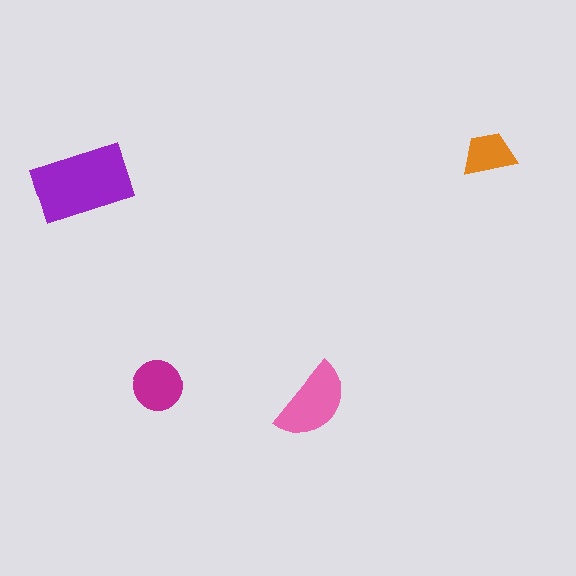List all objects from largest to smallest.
The purple rectangle, the pink semicircle, the magenta circle, the orange trapezoid.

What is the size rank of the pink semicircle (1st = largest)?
2nd.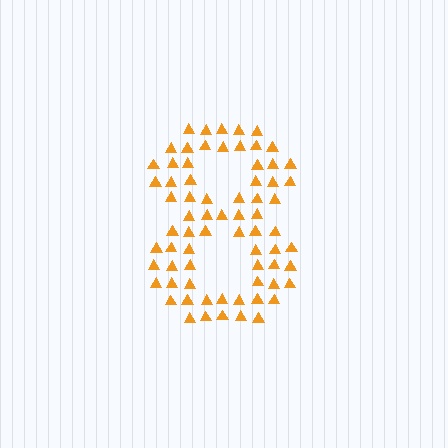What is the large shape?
The large shape is the digit 8.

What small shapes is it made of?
It is made of small triangles.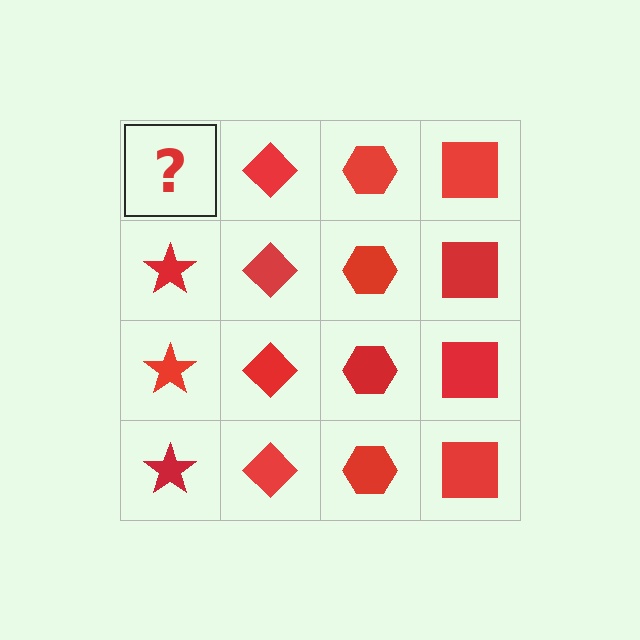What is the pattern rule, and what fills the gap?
The rule is that each column has a consistent shape. The gap should be filled with a red star.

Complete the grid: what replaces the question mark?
The question mark should be replaced with a red star.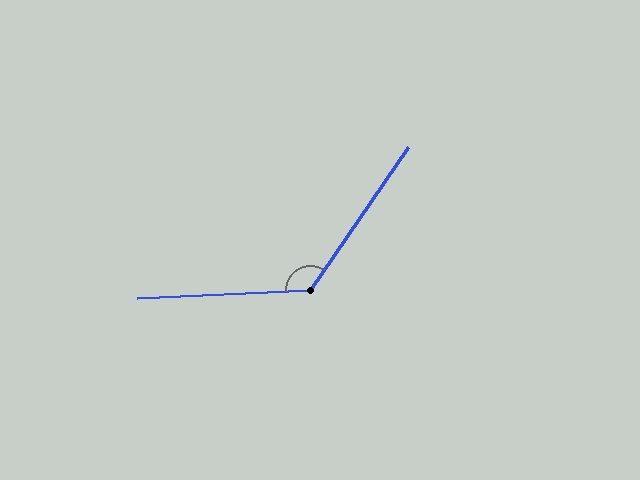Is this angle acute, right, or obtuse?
It is obtuse.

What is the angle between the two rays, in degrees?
Approximately 127 degrees.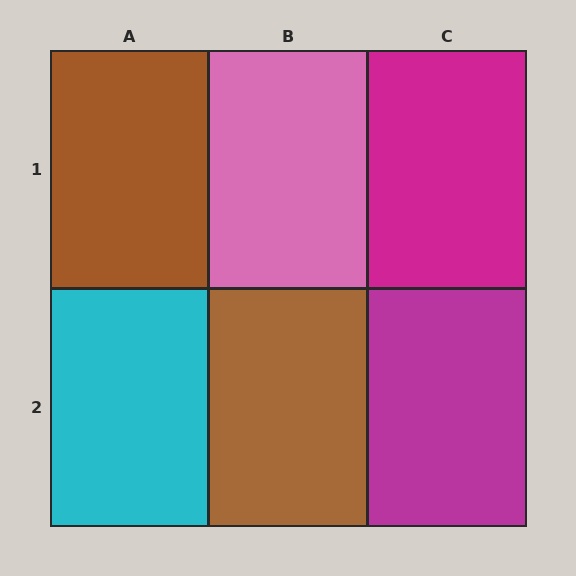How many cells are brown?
2 cells are brown.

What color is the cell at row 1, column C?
Magenta.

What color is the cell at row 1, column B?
Pink.